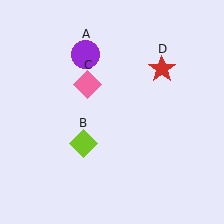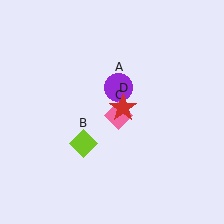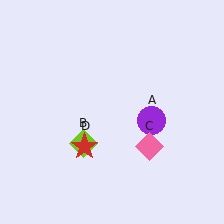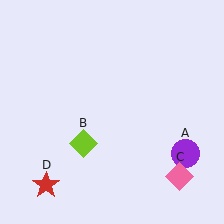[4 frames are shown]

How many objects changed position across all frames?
3 objects changed position: purple circle (object A), pink diamond (object C), red star (object D).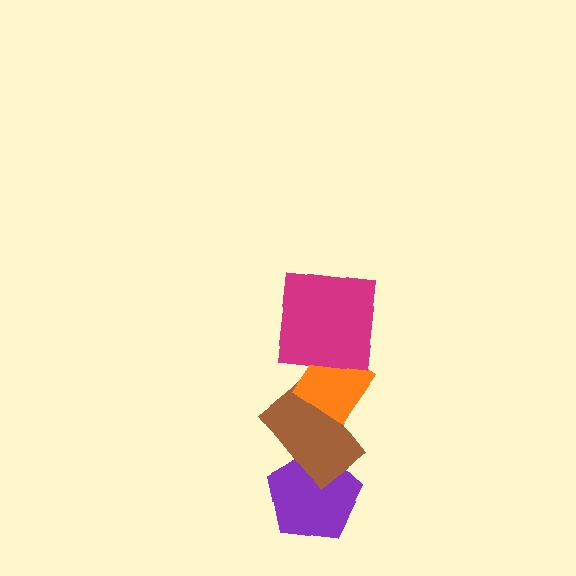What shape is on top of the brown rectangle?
The orange diamond is on top of the brown rectangle.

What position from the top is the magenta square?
The magenta square is 1st from the top.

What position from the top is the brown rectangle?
The brown rectangle is 3rd from the top.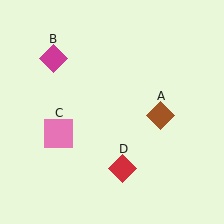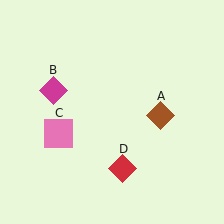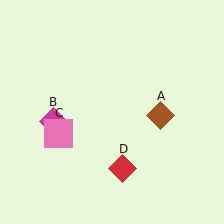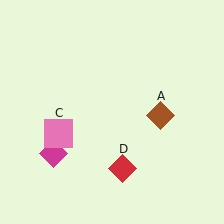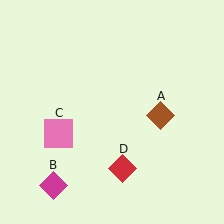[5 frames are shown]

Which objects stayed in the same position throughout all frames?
Brown diamond (object A) and pink square (object C) and red diamond (object D) remained stationary.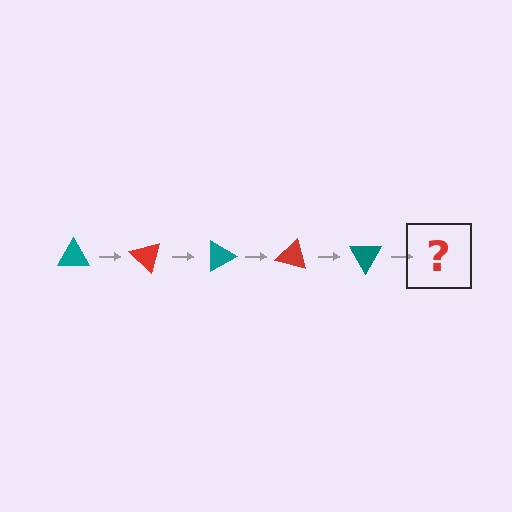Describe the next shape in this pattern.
It should be a red triangle, rotated 225 degrees from the start.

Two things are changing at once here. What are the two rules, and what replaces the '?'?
The two rules are that it rotates 45 degrees each step and the color cycles through teal and red. The '?' should be a red triangle, rotated 225 degrees from the start.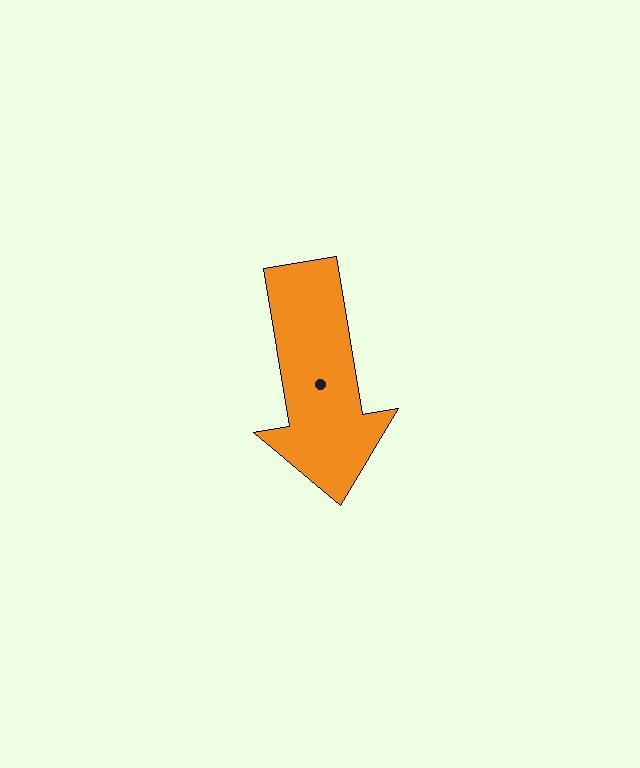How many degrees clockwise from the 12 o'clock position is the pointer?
Approximately 171 degrees.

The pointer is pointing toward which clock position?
Roughly 6 o'clock.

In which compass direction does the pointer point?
South.